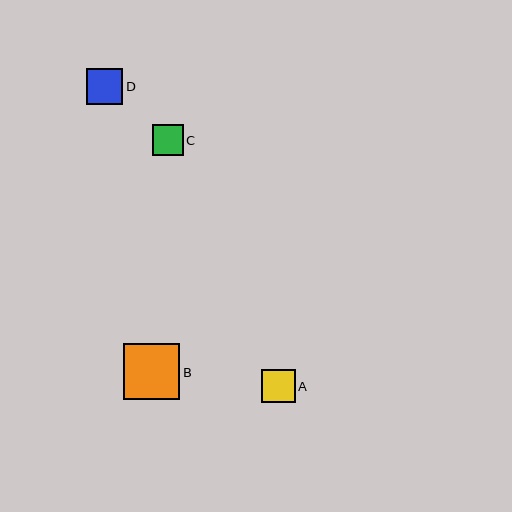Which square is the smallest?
Square C is the smallest with a size of approximately 31 pixels.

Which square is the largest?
Square B is the largest with a size of approximately 56 pixels.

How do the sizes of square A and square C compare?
Square A and square C are approximately the same size.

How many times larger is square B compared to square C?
Square B is approximately 1.8 times the size of square C.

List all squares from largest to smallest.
From largest to smallest: B, D, A, C.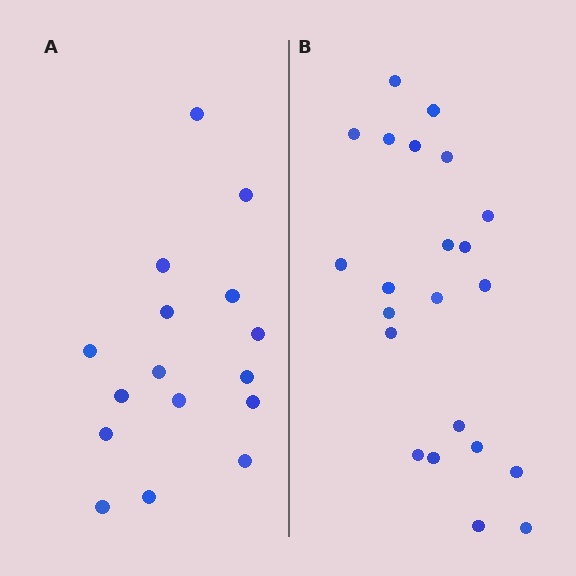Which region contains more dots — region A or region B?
Region B (the right region) has more dots.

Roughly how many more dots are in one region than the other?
Region B has about 6 more dots than region A.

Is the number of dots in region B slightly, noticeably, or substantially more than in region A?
Region B has noticeably more, but not dramatically so. The ratio is roughly 1.4 to 1.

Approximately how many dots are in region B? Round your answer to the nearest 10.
About 20 dots. (The exact count is 22, which rounds to 20.)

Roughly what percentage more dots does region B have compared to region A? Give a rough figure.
About 40% more.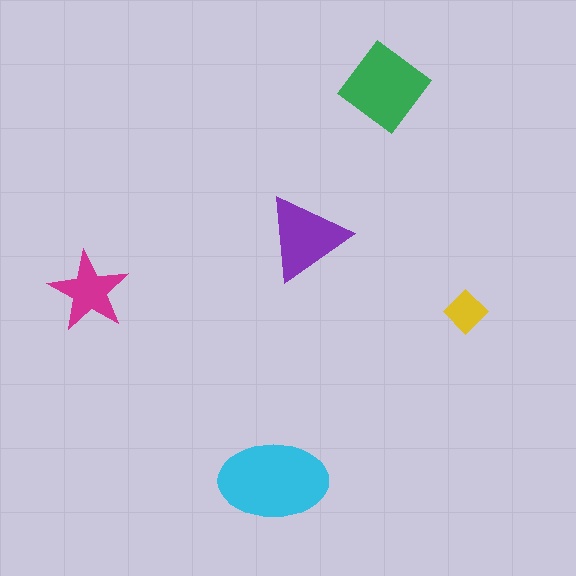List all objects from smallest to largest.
The yellow diamond, the magenta star, the purple triangle, the green diamond, the cyan ellipse.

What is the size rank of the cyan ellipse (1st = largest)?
1st.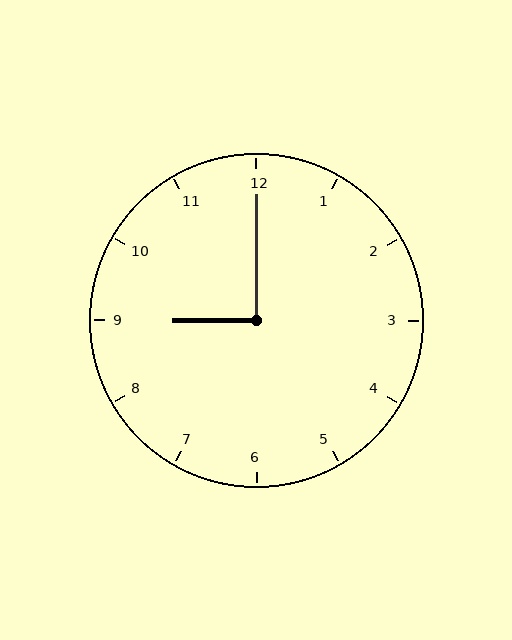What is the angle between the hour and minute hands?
Approximately 90 degrees.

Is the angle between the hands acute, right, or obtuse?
It is right.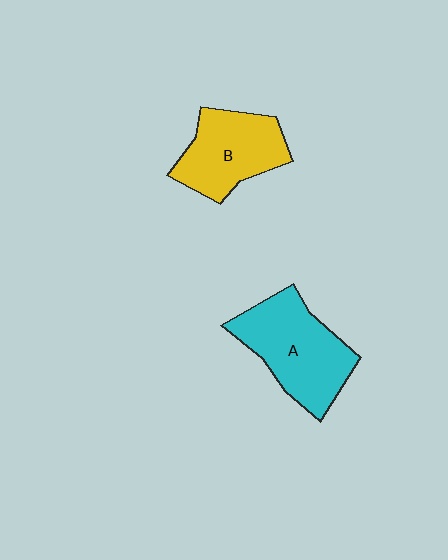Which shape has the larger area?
Shape A (cyan).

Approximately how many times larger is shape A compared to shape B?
Approximately 1.2 times.